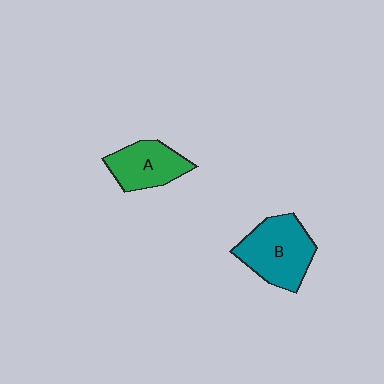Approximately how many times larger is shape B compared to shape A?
Approximately 1.4 times.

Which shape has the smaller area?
Shape A (green).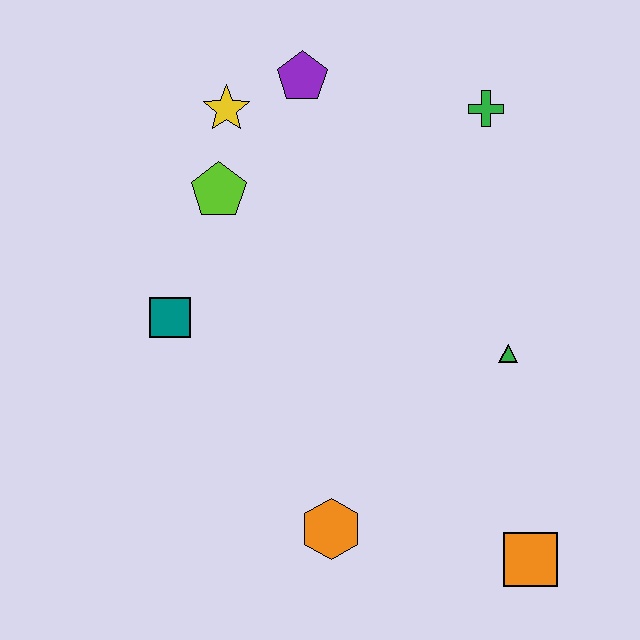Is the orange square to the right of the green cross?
Yes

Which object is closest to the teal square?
The lime pentagon is closest to the teal square.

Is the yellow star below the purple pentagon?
Yes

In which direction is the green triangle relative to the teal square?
The green triangle is to the right of the teal square.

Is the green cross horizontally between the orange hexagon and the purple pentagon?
No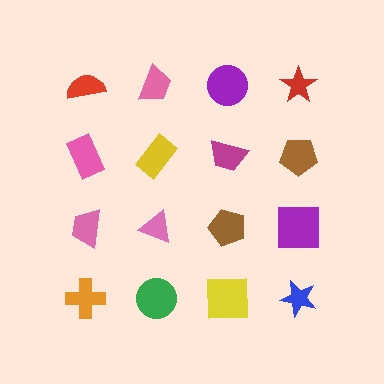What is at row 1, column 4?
A red star.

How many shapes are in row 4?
4 shapes.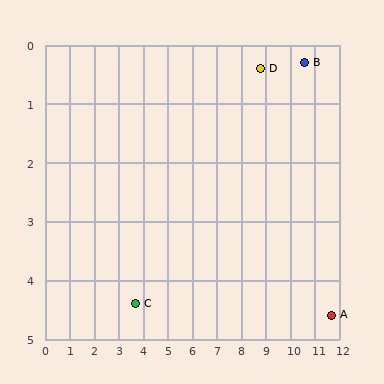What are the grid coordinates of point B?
Point B is at approximately (10.6, 0.3).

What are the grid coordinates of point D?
Point D is at approximately (8.8, 0.4).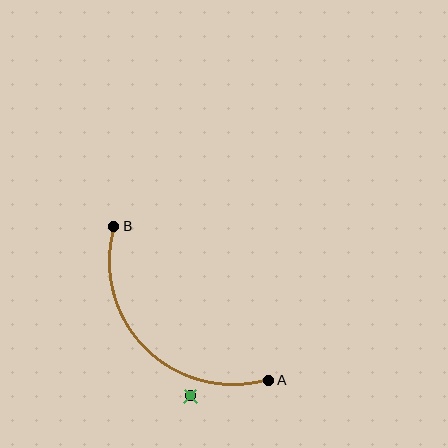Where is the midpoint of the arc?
The arc midpoint is the point on the curve farthest from the straight line joining A and B. It sits below and to the left of that line.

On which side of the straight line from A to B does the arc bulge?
The arc bulges below and to the left of the straight line connecting A and B.